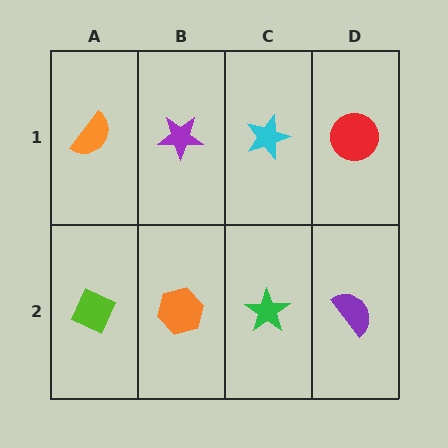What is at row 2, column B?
An orange hexagon.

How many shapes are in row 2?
4 shapes.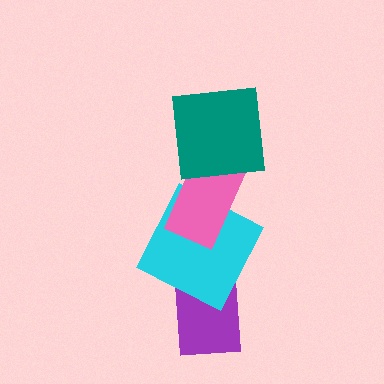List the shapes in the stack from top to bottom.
From top to bottom: the teal square, the pink rectangle, the cyan square, the purple rectangle.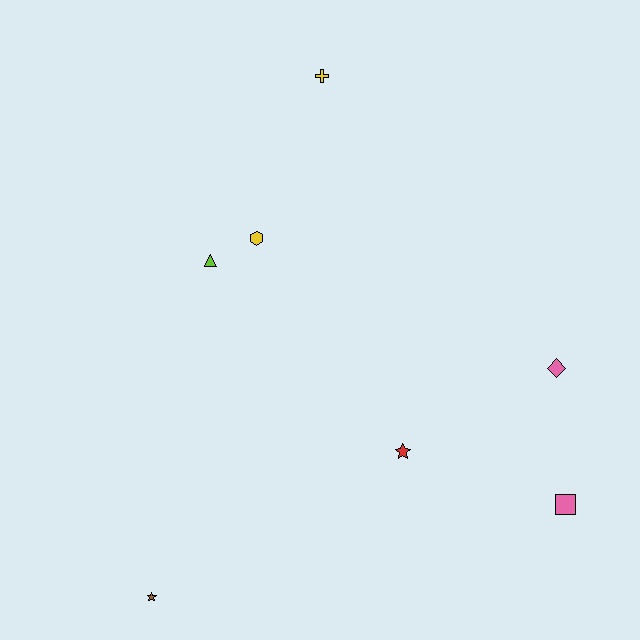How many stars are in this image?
There are 2 stars.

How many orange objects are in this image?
There are no orange objects.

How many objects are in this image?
There are 7 objects.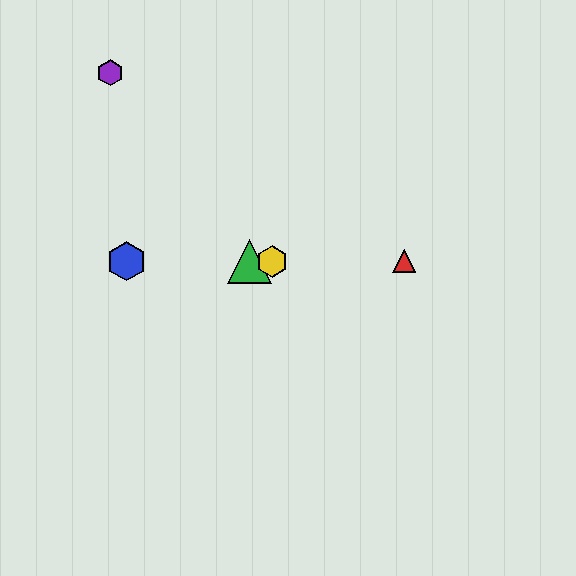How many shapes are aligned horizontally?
4 shapes (the red triangle, the blue hexagon, the green triangle, the yellow hexagon) are aligned horizontally.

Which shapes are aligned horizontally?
The red triangle, the blue hexagon, the green triangle, the yellow hexagon are aligned horizontally.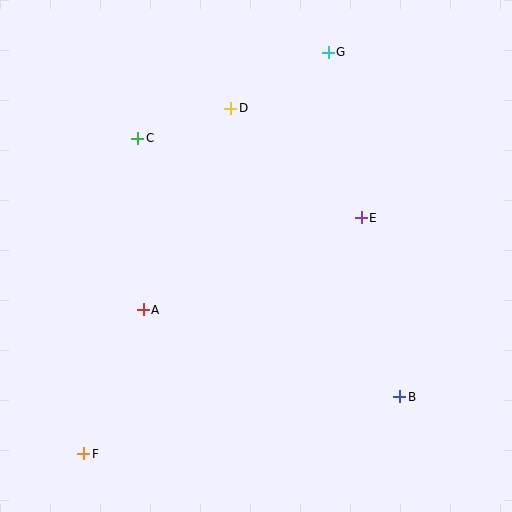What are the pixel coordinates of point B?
Point B is at (400, 397).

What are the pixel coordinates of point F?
Point F is at (84, 454).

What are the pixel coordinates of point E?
Point E is at (361, 218).